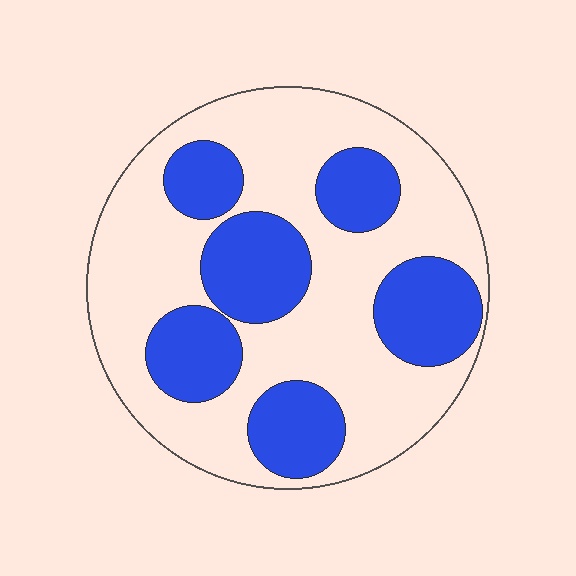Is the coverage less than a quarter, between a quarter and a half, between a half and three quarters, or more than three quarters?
Between a quarter and a half.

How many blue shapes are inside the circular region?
6.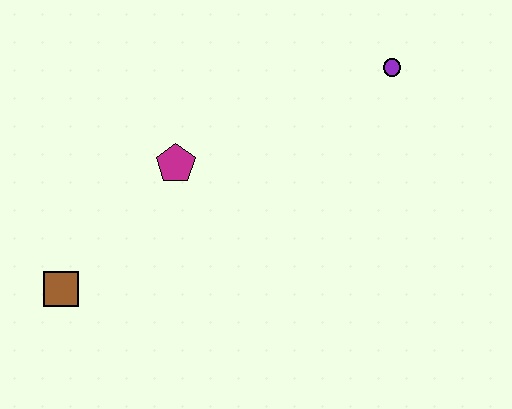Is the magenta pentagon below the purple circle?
Yes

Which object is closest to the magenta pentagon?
The brown square is closest to the magenta pentagon.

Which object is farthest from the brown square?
The purple circle is farthest from the brown square.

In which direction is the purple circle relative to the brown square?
The purple circle is to the right of the brown square.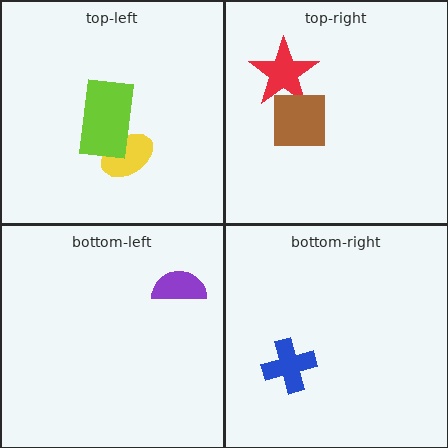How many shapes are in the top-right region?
2.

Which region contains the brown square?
The top-right region.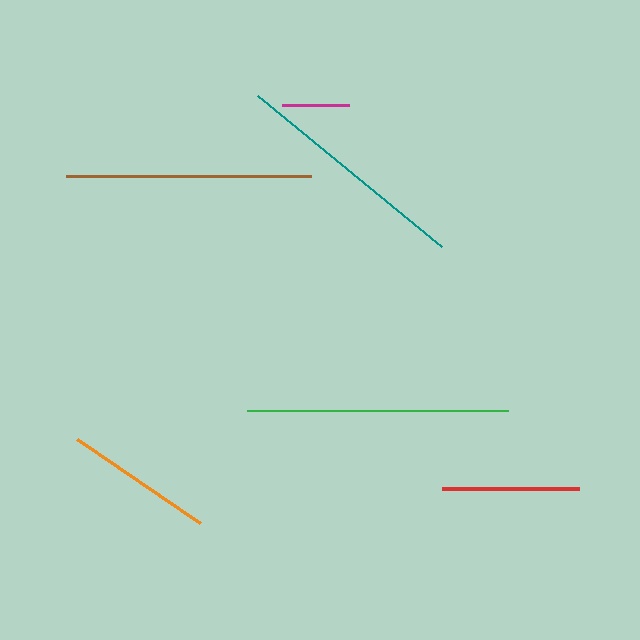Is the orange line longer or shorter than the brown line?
The brown line is longer than the orange line.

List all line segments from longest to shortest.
From longest to shortest: green, brown, teal, orange, red, magenta.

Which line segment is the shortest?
The magenta line is the shortest at approximately 67 pixels.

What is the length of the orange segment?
The orange segment is approximately 149 pixels long.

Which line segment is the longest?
The green line is the longest at approximately 261 pixels.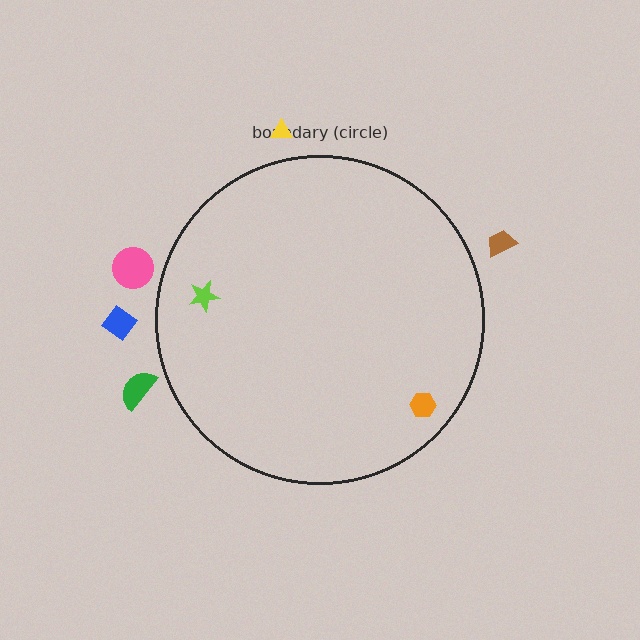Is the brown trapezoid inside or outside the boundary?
Outside.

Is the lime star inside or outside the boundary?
Inside.